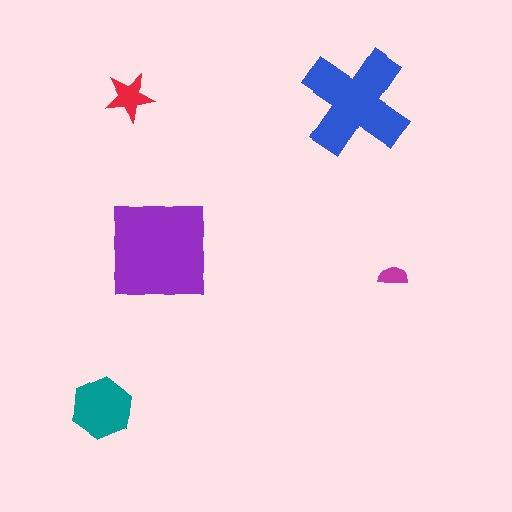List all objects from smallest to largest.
The magenta semicircle, the red star, the teal hexagon, the blue cross, the purple square.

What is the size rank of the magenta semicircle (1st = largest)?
5th.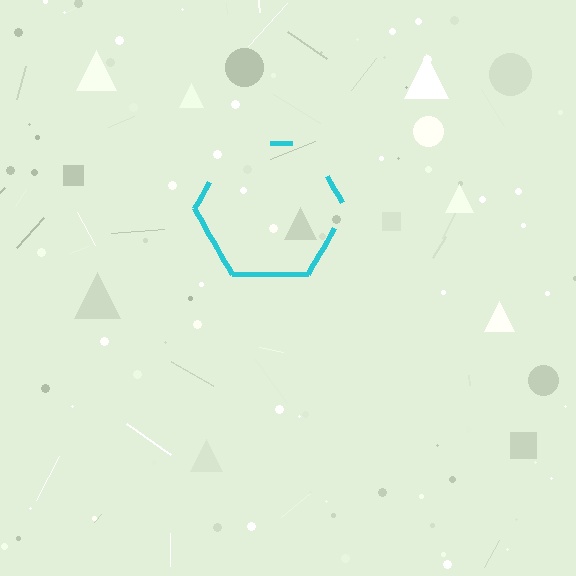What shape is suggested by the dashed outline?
The dashed outline suggests a hexagon.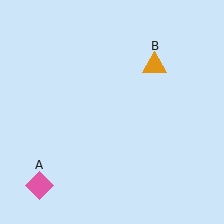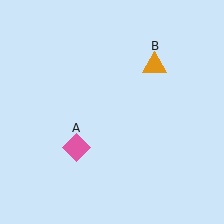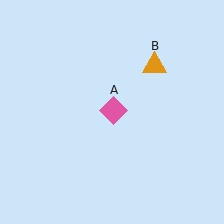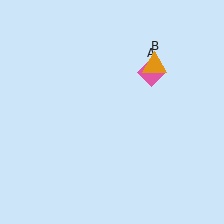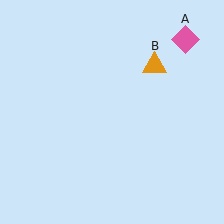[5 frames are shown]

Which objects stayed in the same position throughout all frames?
Orange triangle (object B) remained stationary.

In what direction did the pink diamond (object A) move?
The pink diamond (object A) moved up and to the right.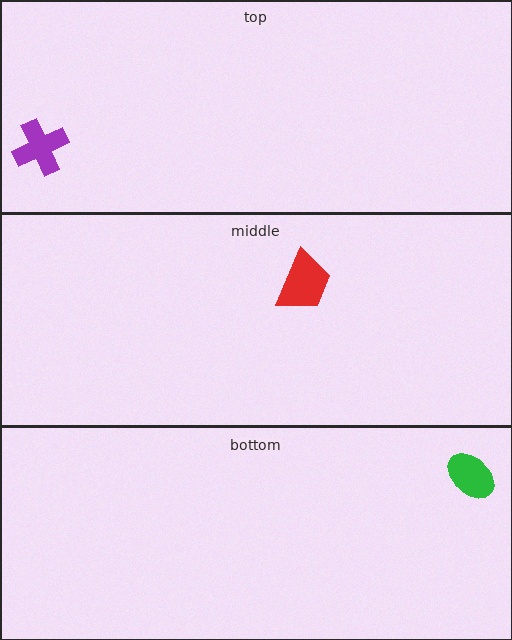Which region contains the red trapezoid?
The middle region.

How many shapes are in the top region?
1.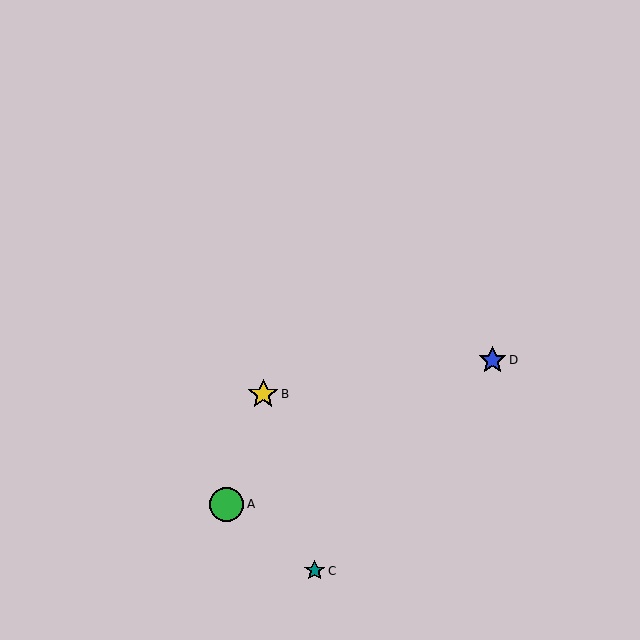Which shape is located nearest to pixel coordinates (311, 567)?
The teal star (labeled C) at (315, 571) is nearest to that location.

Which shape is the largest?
The green circle (labeled A) is the largest.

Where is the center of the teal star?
The center of the teal star is at (315, 571).